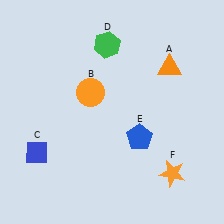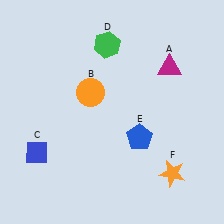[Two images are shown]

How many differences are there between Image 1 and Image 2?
There is 1 difference between the two images.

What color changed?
The triangle (A) changed from orange in Image 1 to magenta in Image 2.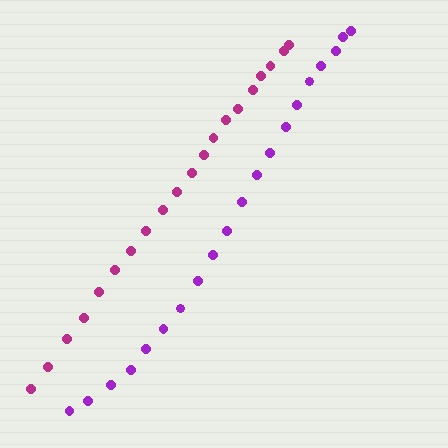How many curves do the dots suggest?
There are 2 distinct paths.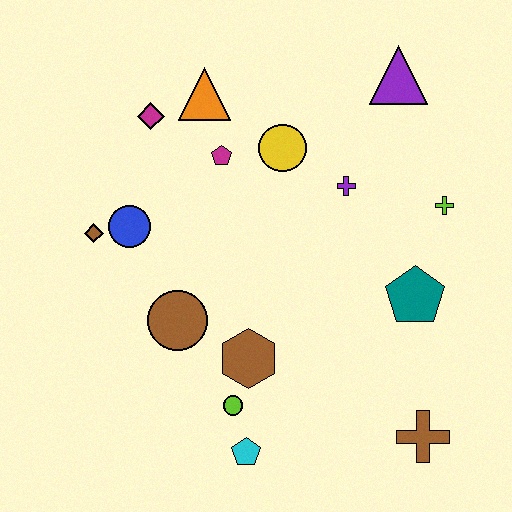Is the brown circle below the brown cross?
No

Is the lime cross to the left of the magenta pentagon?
No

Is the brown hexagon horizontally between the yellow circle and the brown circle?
Yes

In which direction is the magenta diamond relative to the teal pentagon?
The magenta diamond is to the left of the teal pentagon.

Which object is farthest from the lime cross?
The brown diamond is farthest from the lime cross.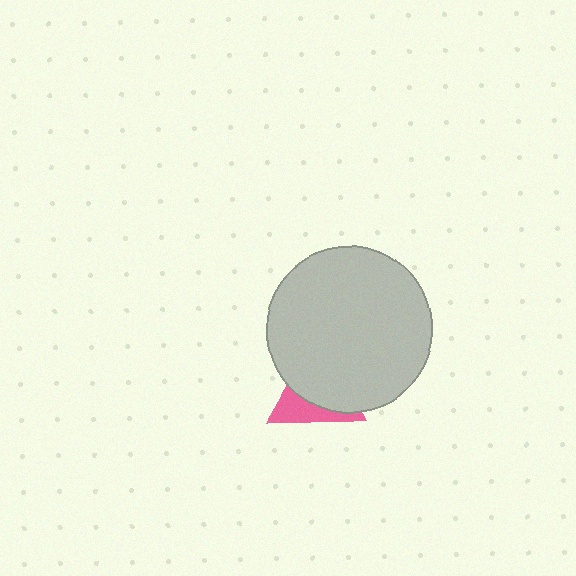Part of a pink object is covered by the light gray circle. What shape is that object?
It is a triangle.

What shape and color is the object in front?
The object in front is a light gray circle.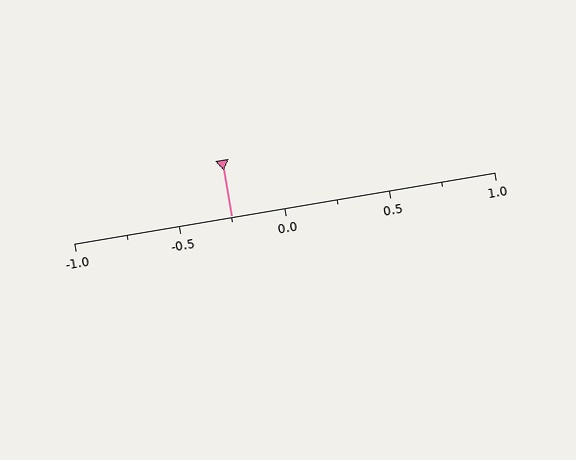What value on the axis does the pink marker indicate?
The marker indicates approximately -0.25.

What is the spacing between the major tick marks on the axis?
The major ticks are spaced 0.5 apart.